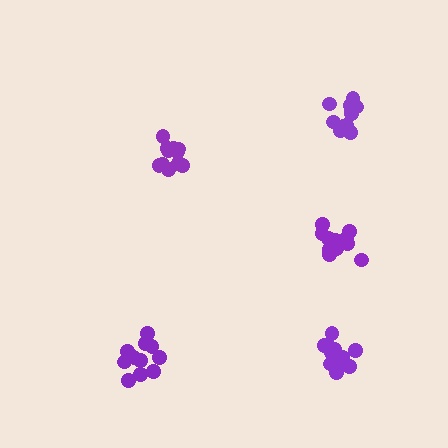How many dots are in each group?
Group 1: 11 dots, Group 2: 14 dots, Group 3: 11 dots, Group 4: 12 dots, Group 5: 12 dots (60 total).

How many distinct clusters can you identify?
There are 5 distinct clusters.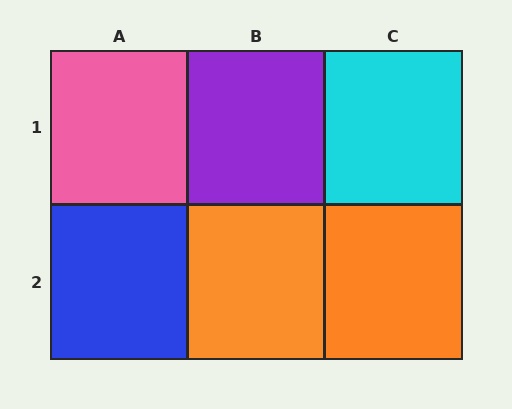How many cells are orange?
2 cells are orange.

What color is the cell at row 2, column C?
Orange.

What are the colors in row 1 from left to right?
Pink, purple, cyan.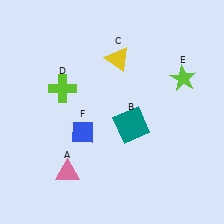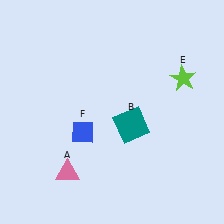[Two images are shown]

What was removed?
The yellow triangle (C), the lime cross (D) were removed in Image 2.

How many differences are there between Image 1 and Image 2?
There are 2 differences between the two images.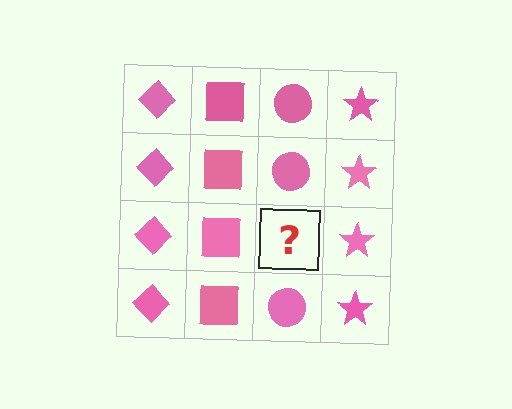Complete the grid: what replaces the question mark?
The question mark should be replaced with a pink circle.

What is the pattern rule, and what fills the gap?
The rule is that each column has a consistent shape. The gap should be filled with a pink circle.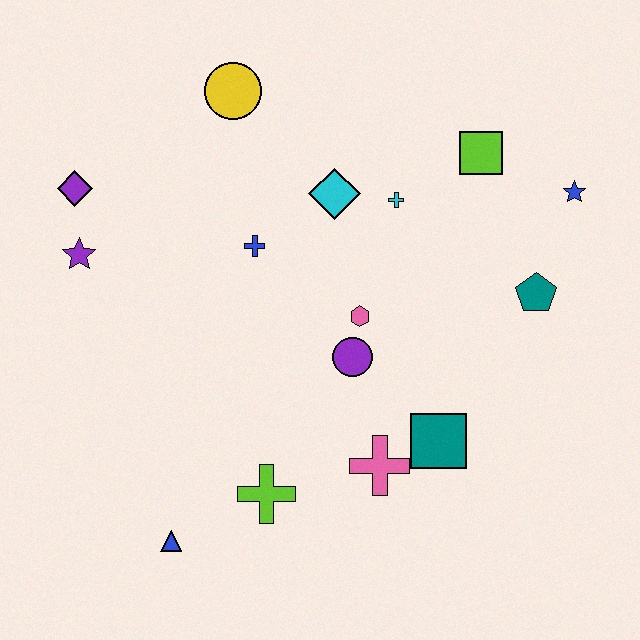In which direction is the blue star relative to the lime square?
The blue star is to the right of the lime square.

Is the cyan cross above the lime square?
No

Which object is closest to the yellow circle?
The cyan diamond is closest to the yellow circle.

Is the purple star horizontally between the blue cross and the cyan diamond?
No